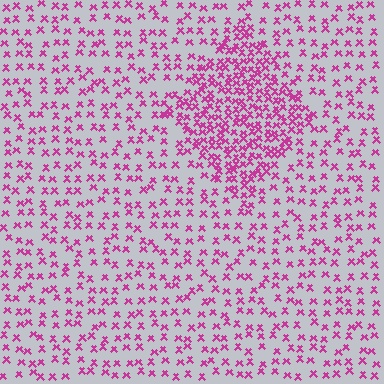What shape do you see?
I see a diamond.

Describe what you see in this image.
The image contains small magenta elements arranged at two different densities. A diamond-shaped region is visible where the elements are more densely packed than the surrounding area.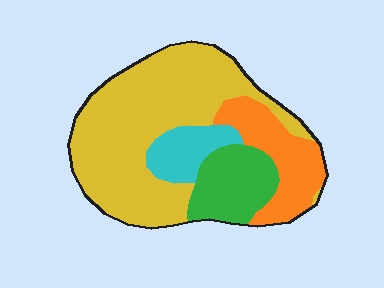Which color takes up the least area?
Cyan, at roughly 10%.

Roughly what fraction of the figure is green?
Green takes up less than a quarter of the figure.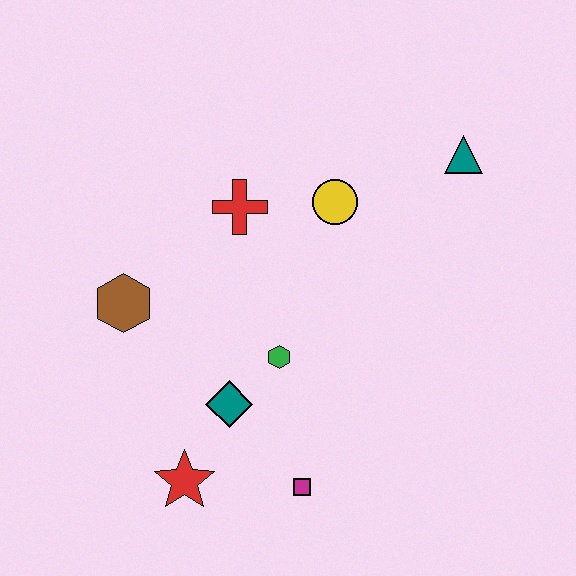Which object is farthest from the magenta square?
The teal triangle is farthest from the magenta square.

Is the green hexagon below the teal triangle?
Yes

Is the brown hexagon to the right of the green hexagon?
No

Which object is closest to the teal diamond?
The green hexagon is closest to the teal diamond.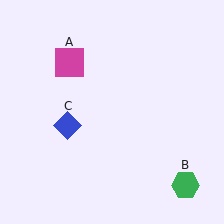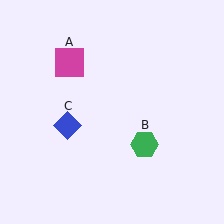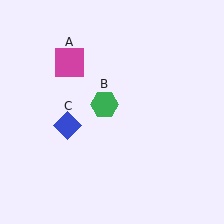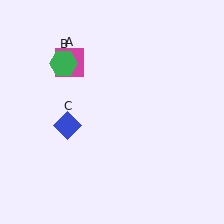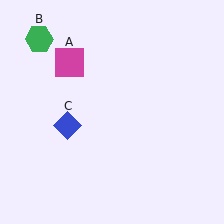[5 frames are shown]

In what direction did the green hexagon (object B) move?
The green hexagon (object B) moved up and to the left.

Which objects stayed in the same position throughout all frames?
Magenta square (object A) and blue diamond (object C) remained stationary.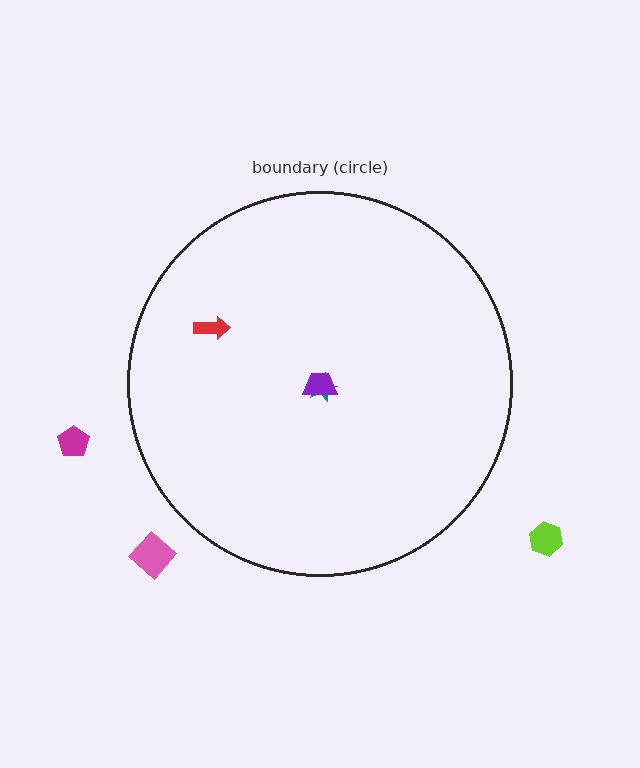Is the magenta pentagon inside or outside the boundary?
Outside.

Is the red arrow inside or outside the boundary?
Inside.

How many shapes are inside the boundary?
3 inside, 3 outside.